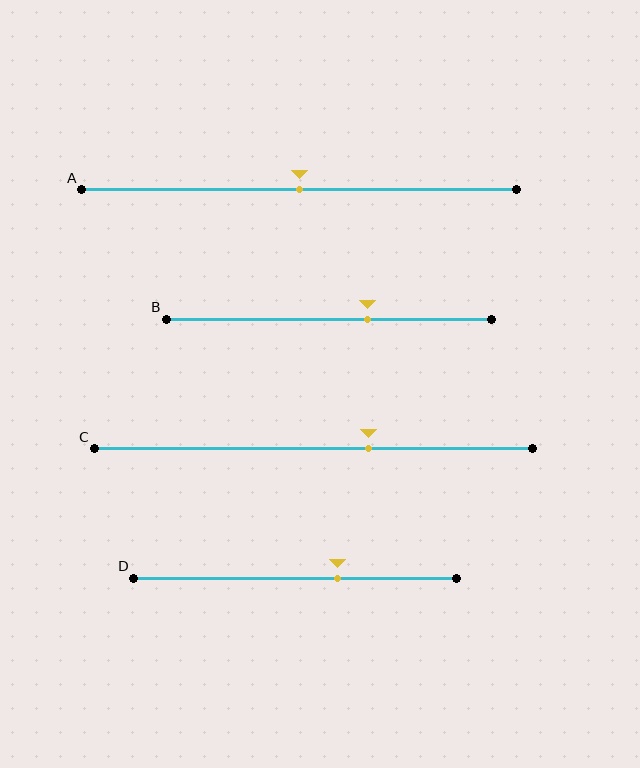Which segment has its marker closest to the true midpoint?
Segment A has its marker closest to the true midpoint.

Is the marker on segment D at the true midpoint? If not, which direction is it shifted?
No, the marker on segment D is shifted to the right by about 13% of the segment length.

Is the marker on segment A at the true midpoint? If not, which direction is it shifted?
Yes, the marker on segment A is at the true midpoint.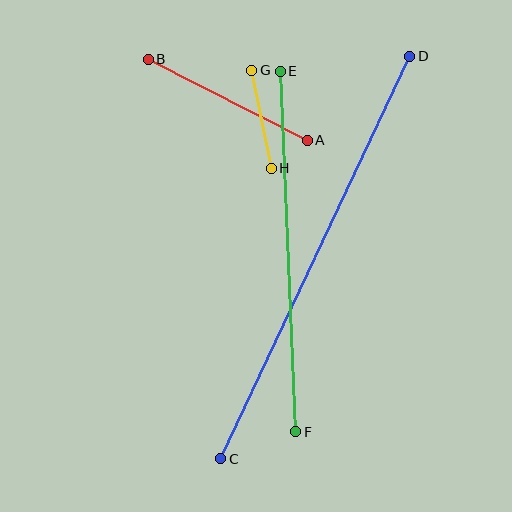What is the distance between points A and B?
The distance is approximately 179 pixels.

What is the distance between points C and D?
The distance is approximately 445 pixels.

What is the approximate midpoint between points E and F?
The midpoint is at approximately (288, 252) pixels.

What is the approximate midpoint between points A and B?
The midpoint is at approximately (228, 100) pixels.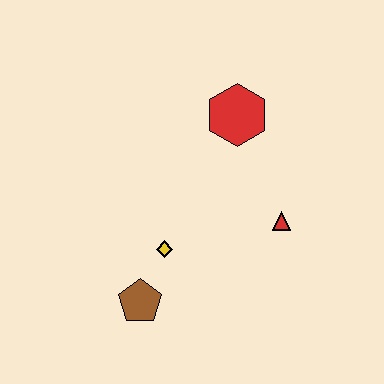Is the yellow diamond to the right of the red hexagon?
No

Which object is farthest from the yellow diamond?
The red hexagon is farthest from the yellow diamond.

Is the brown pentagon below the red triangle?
Yes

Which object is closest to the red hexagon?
The red triangle is closest to the red hexagon.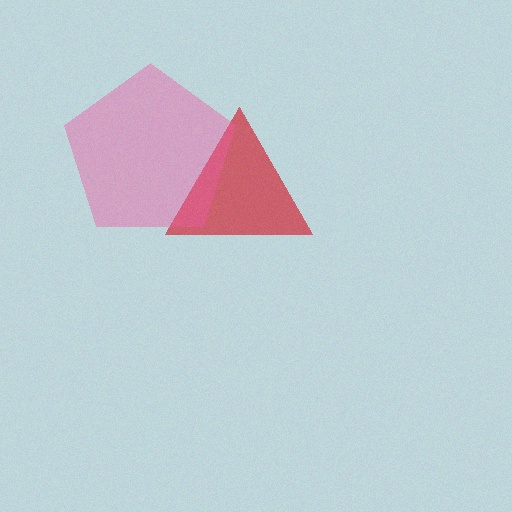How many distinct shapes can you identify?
There are 2 distinct shapes: a red triangle, a pink pentagon.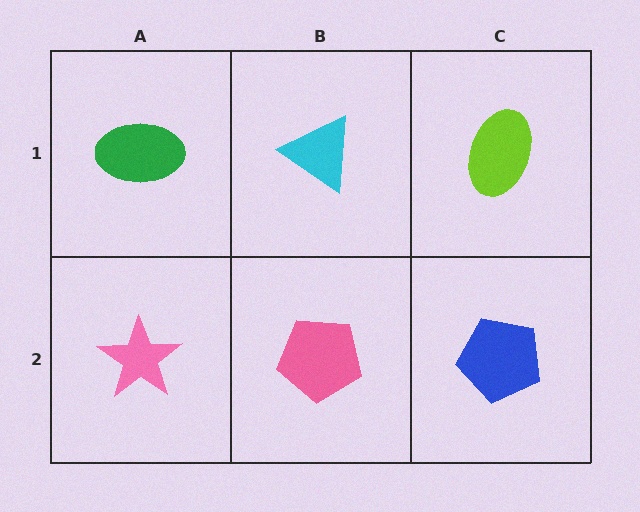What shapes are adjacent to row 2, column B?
A cyan triangle (row 1, column B), a pink star (row 2, column A), a blue pentagon (row 2, column C).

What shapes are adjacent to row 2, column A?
A green ellipse (row 1, column A), a pink pentagon (row 2, column B).